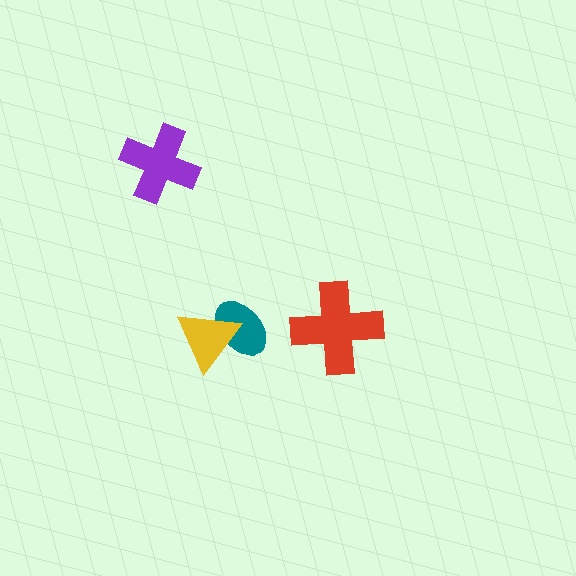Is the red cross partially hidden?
No, no other shape covers it.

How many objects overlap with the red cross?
0 objects overlap with the red cross.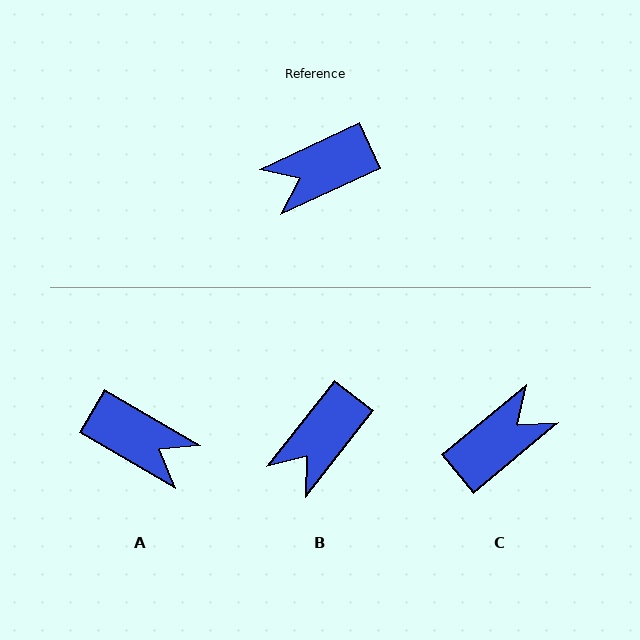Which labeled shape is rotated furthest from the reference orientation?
C, about 165 degrees away.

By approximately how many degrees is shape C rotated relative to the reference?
Approximately 165 degrees clockwise.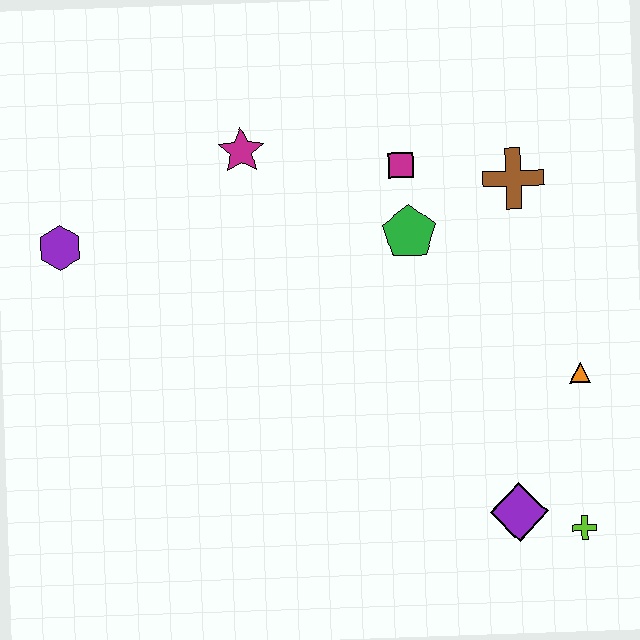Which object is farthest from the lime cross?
The purple hexagon is farthest from the lime cross.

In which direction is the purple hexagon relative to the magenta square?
The purple hexagon is to the left of the magenta square.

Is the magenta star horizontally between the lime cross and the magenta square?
No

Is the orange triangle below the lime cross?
No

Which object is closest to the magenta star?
The magenta square is closest to the magenta star.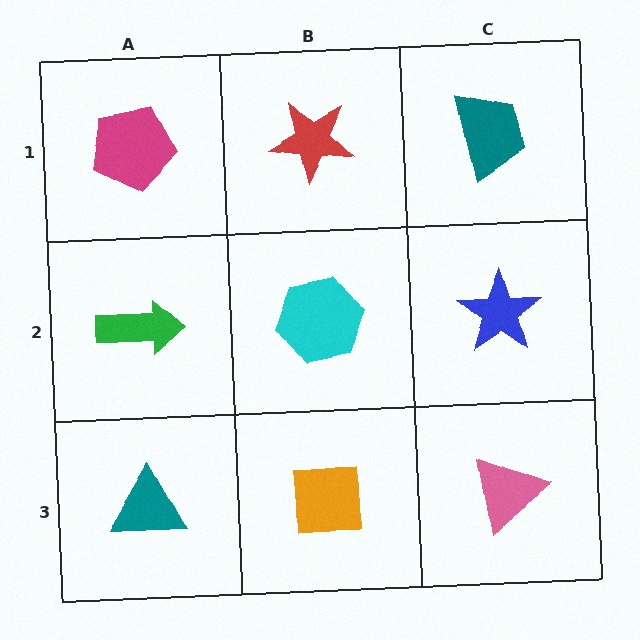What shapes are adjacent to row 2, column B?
A red star (row 1, column B), an orange square (row 3, column B), a green arrow (row 2, column A), a blue star (row 2, column C).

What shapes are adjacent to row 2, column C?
A teal trapezoid (row 1, column C), a pink triangle (row 3, column C), a cyan hexagon (row 2, column B).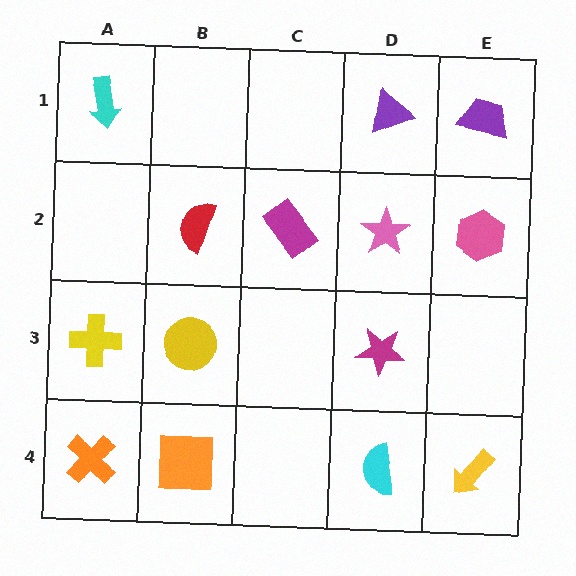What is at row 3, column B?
A yellow circle.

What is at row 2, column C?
A magenta rectangle.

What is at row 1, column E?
A purple trapezoid.